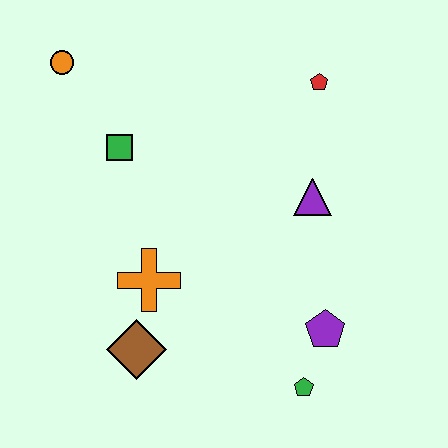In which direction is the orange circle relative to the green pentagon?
The orange circle is above the green pentagon.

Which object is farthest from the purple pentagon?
The orange circle is farthest from the purple pentagon.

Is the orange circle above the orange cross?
Yes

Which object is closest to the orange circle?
The green square is closest to the orange circle.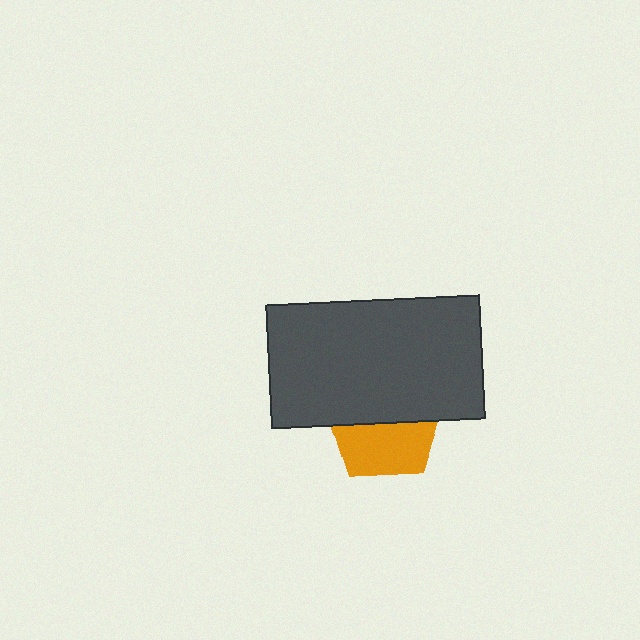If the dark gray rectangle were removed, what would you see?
You would see the complete orange pentagon.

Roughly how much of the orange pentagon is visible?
About half of it is visible (roughly 48%).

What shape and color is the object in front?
The object in front is a dark gray rectangle.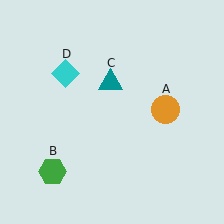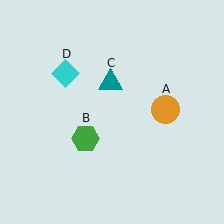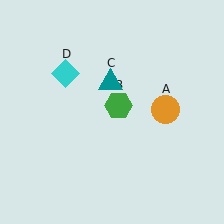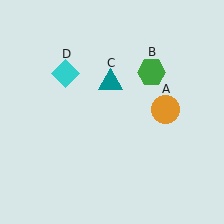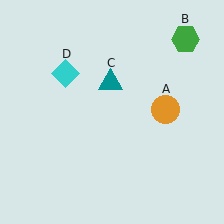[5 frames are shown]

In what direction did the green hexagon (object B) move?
The green hexagon (object B) moved up and to the right.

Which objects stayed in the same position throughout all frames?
Orange circle (object A) and teal triangle (object C) and cyan diamond (object D) remained stationary.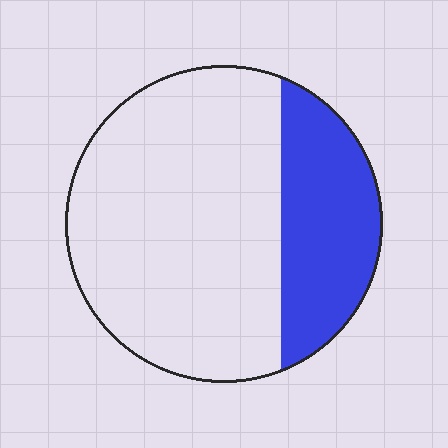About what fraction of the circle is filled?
About one quarter (1/4).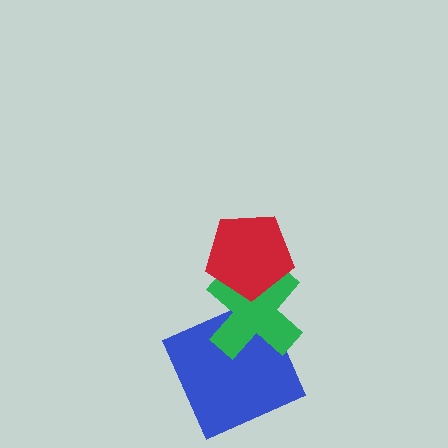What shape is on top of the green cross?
The red pentagon is on top of the green cross.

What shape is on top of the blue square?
The green cross is on top of the blue square.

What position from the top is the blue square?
The blue square is 3rd from the top.